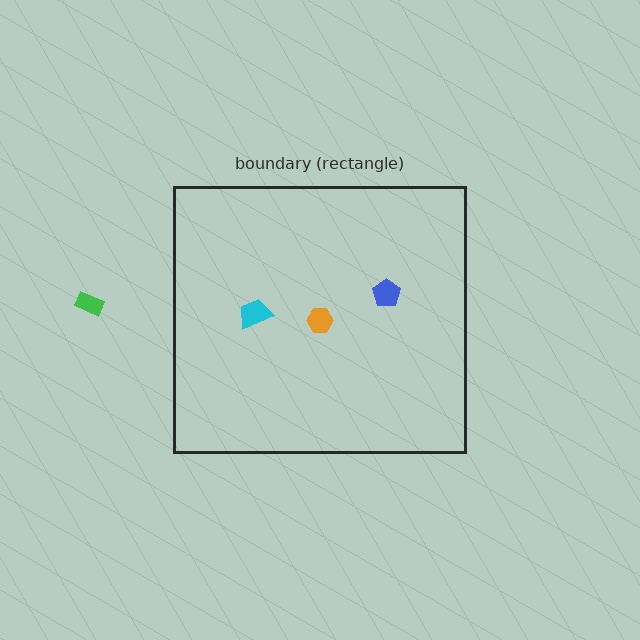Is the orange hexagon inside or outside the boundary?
Inside.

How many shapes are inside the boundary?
3 inside, 1 outside.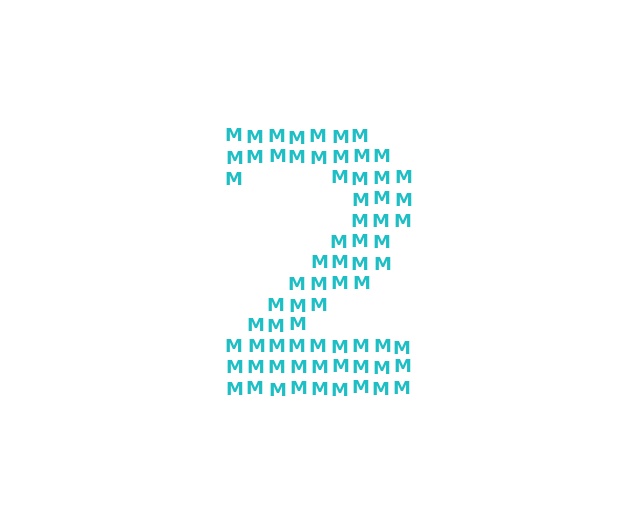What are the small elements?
The small elements are letter M's.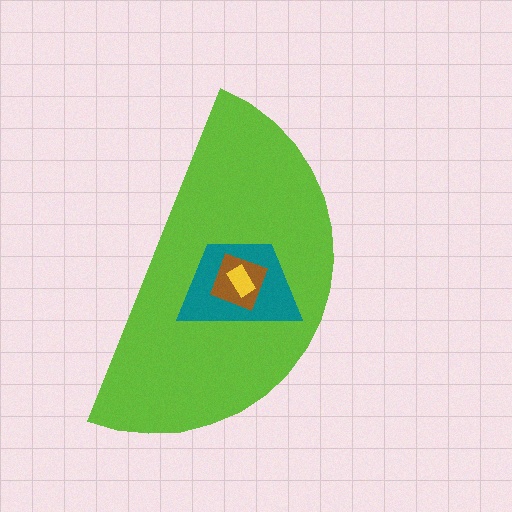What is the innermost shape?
The yellow rectangle.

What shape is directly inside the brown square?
The yellow rectangle.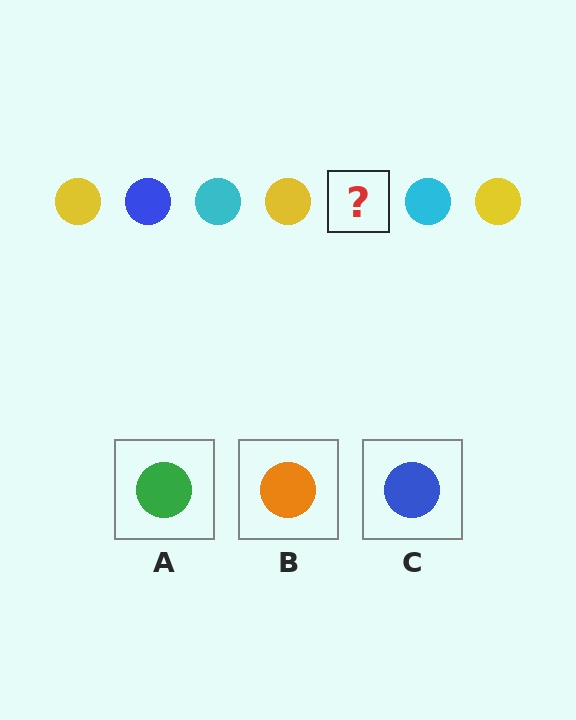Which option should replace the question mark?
Option C.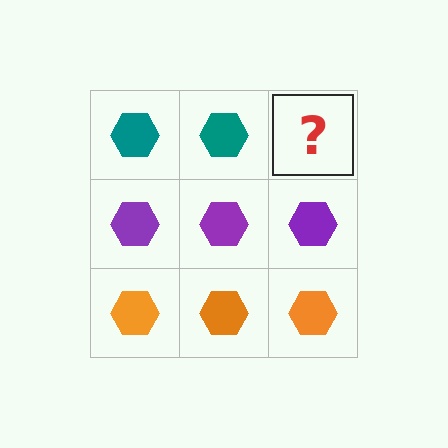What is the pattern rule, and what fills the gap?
The rule is that each row has a consistent color. The gap should be filled with a teal hexagon.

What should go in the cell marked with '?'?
The missing cell should contain a teal hexagon.